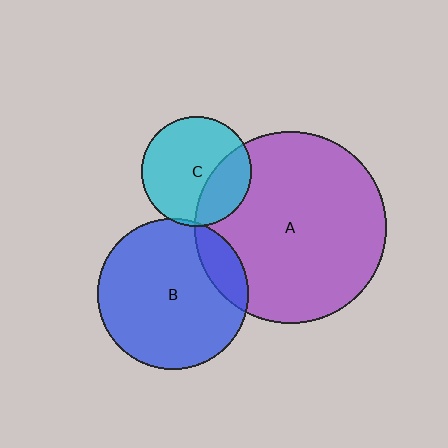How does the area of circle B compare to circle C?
Approximately 1.9 times.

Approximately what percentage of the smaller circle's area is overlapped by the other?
Approximately 15%.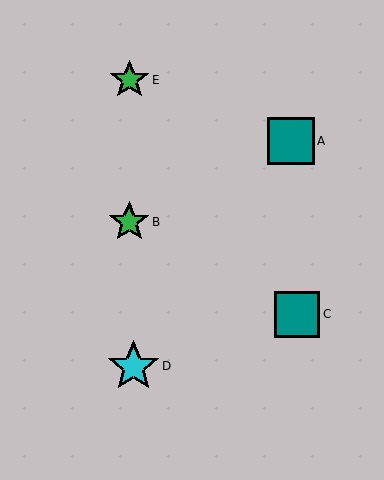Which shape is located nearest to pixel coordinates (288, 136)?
The teal square (labeled A) at (291, 141) is nearest to that location.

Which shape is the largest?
The cyan star (labeled D) is the largest.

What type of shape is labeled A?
Shape A is a teal square.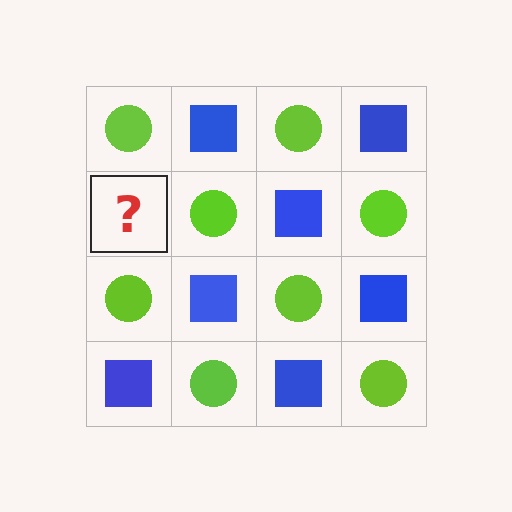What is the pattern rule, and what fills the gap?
The rule is that it alternates lime circle and blue square in a checkerboard pattern. The gap should be filled with a blue square.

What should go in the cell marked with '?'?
The missing cell should contain a blue square.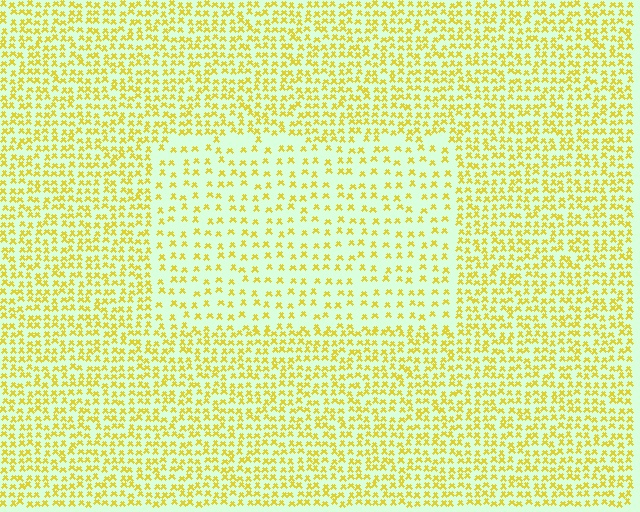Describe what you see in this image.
The image contains small yellow elements arranged at two different densities. A rectangle-shaped region is visible where the elements are less densely packed than the surrounding area.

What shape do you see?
I see a rectangle.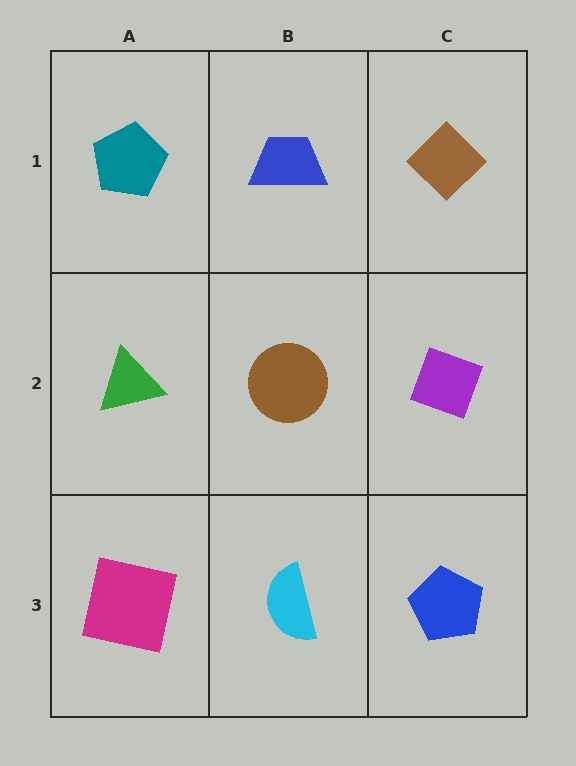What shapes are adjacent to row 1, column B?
A brown circle (row 2, column B), a teal pentagon (row 1, column A), a brown diamond (row 1, column C).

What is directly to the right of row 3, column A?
A cyan semicircle.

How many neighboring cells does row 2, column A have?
3.